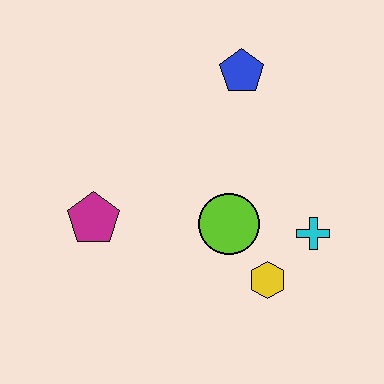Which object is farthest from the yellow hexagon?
The blue pentagon is farthest from the yellow hexagon.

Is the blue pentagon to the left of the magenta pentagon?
No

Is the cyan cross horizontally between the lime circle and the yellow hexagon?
No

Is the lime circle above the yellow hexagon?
Yes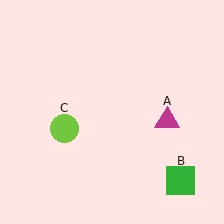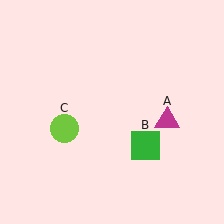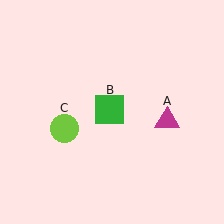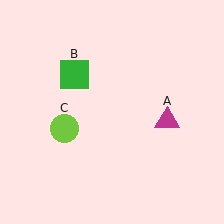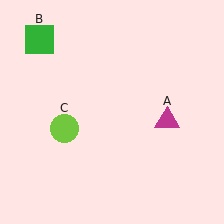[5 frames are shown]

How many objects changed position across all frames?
1 object changed position: green square (object B).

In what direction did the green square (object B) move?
The green square (object B) moved up and to the left.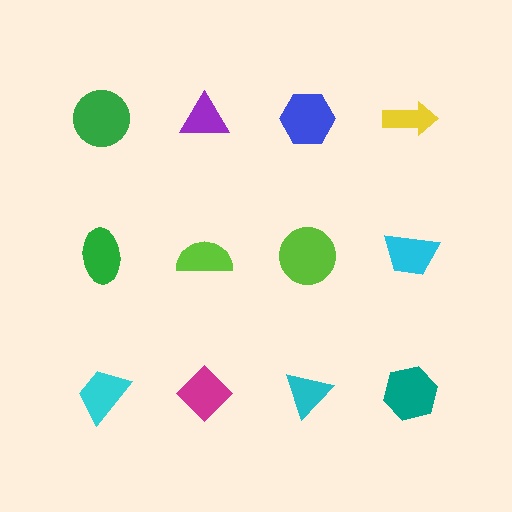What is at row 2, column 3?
A lime circle.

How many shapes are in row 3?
4 shapes.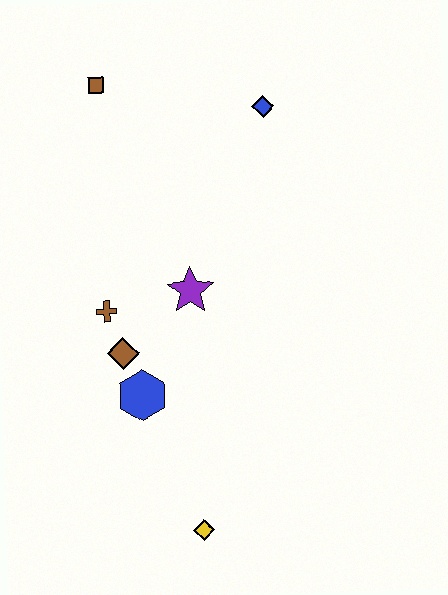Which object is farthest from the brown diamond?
The blue diamond is farthest from the brown diamond.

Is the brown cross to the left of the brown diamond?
Yes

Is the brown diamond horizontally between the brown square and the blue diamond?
Yes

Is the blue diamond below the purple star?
No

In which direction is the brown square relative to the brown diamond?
The brown square is above the brown diamond.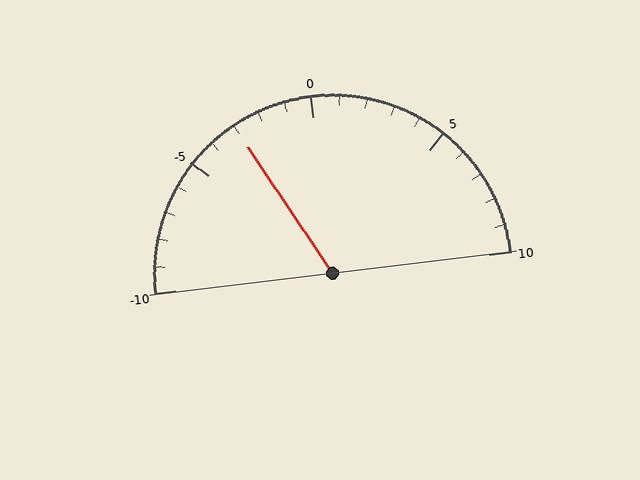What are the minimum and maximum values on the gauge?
The gauge ranges from -10 to 10.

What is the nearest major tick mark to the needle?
The nearest major tick mark is -5.